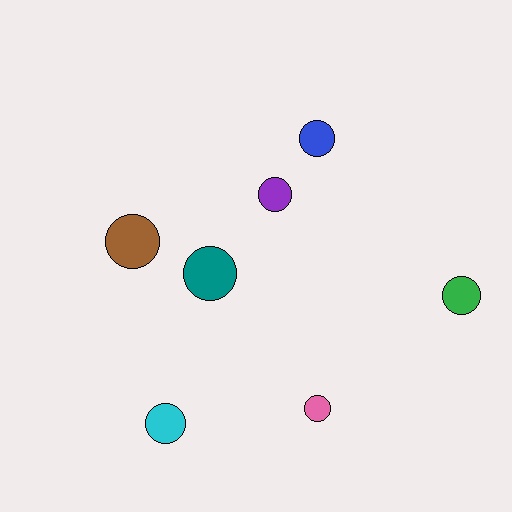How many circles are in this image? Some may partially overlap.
There are 7 circles.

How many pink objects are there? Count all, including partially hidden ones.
There is 1 pink object.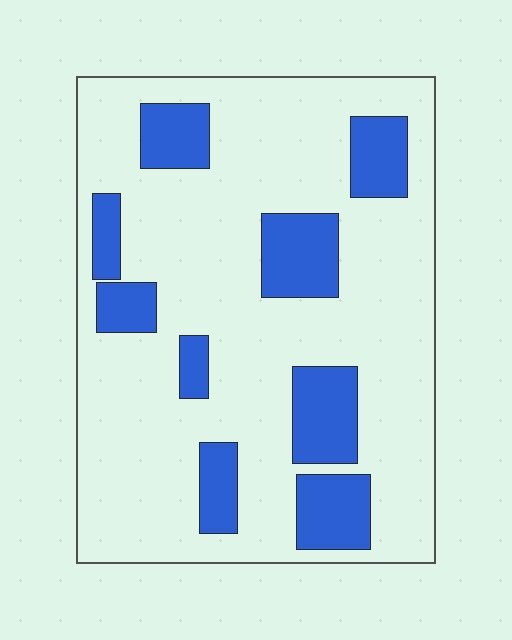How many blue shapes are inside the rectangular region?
9.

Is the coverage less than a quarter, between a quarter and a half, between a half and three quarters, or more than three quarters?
Less than a quarter.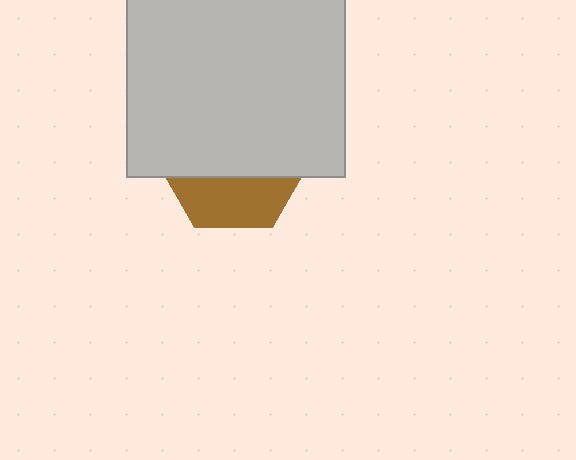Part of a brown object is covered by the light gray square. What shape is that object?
It is a hexagon.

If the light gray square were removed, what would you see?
You would see the complete brown hexagon.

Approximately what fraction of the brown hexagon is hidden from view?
Roughly 66% of the brown hexagon is hidden behind the light gray square.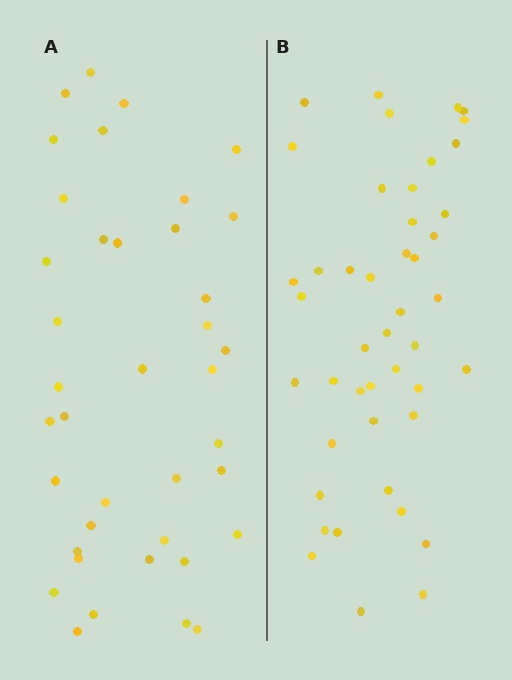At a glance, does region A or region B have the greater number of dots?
Region B (the right region) has more dots.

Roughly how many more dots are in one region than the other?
Region B has about 6 more dots than region A.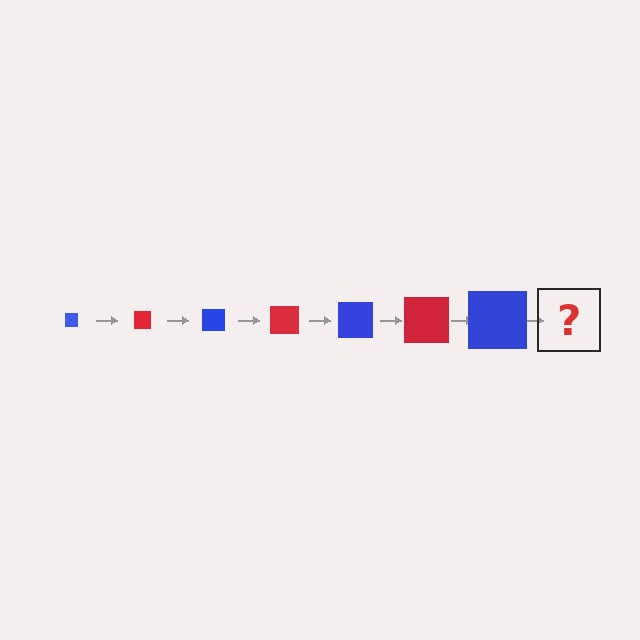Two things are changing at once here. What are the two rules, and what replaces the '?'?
The two rules are that the square grows larger each step and the color cycles through blue and red. The '?' should be a red square, larger than the previous one.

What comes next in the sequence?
The next element should be a red square, larger than the previous one.